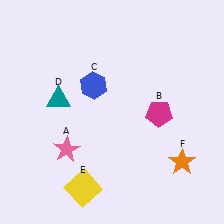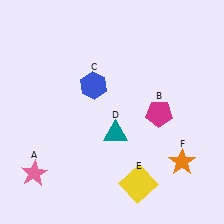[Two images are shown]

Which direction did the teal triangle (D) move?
The teal triangle (D) moved right.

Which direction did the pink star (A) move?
The pink star (A) moved left.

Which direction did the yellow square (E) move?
The yellow square (E) moved right.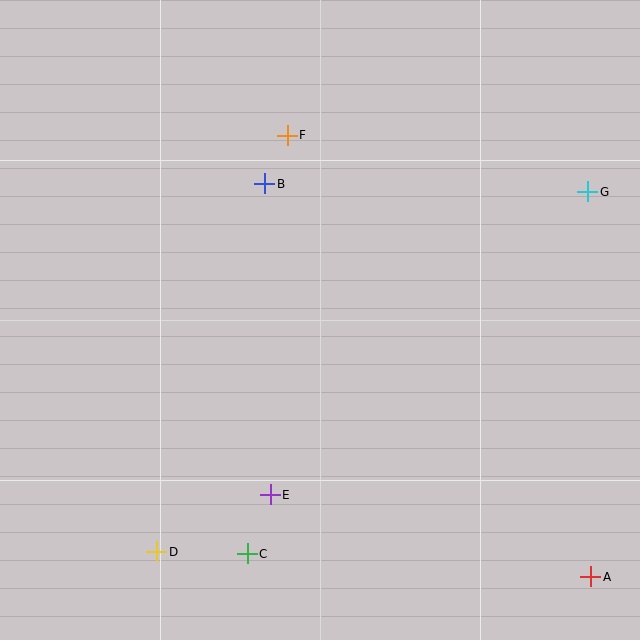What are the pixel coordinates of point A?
Point A is at (591, 577).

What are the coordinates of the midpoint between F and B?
The midpoint between F and B is at (276, 160).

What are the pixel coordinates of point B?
Point B is at (265, 184).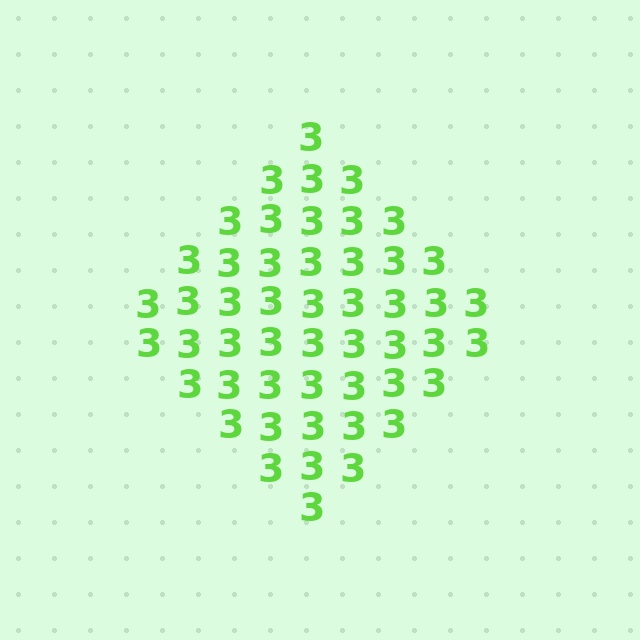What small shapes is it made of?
It is made of small digit 3's.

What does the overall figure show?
The overall figure shows a diamond.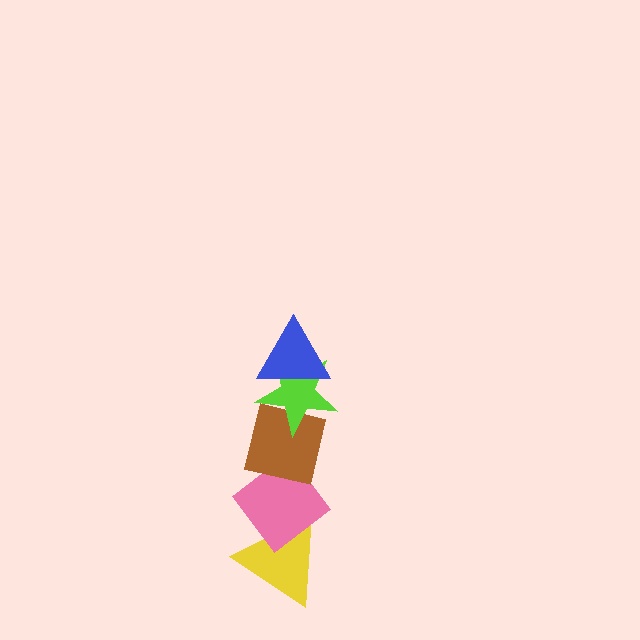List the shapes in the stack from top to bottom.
From top to bottom: the blue triangle, the lime star, the brown square, the pink diamond, the yellow triangle.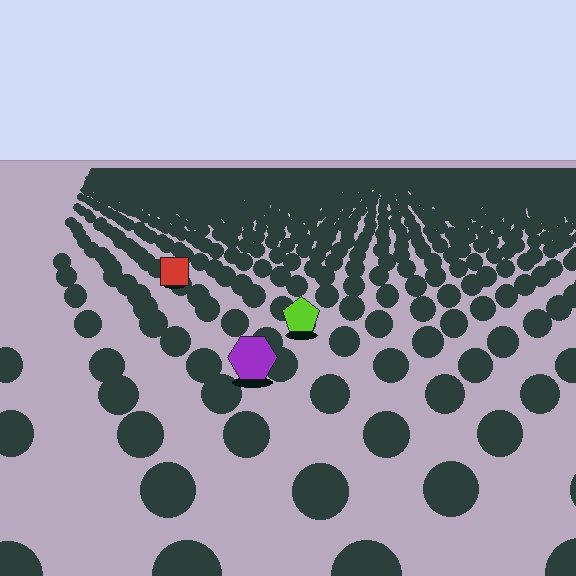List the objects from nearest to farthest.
From nearest to farthest: the purple hexagon, the lime pentagon, the red square.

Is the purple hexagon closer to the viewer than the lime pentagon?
Yes. The purple hexagon is closer — you can tell from the texture gradient: the ground texture is coarser near it.